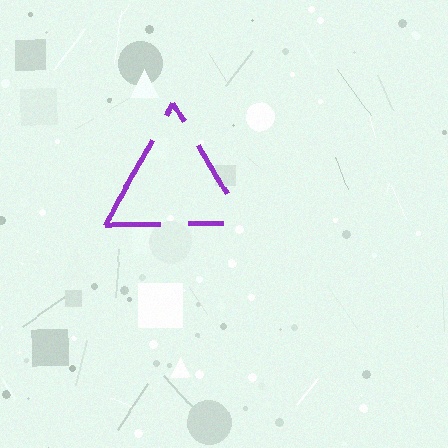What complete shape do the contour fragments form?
The contour fragments form a triangle.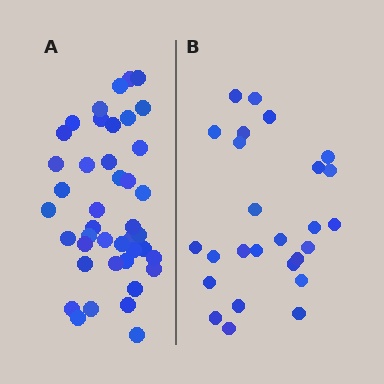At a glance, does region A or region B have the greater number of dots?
Region A (the left region) has more dots.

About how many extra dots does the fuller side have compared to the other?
Region A has approximately 15 more dots than region B.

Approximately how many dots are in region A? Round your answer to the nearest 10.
About 40 dots. (The exact count is 42, which rounds to 40.)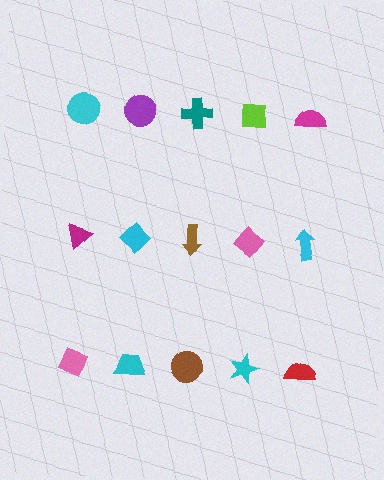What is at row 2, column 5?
A cyan arrow.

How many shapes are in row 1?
5 shapes.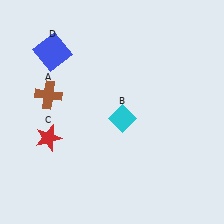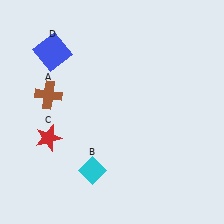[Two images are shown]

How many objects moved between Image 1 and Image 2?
1 object moved between the two images.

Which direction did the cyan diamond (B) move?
The cyan diamond (B) moved down.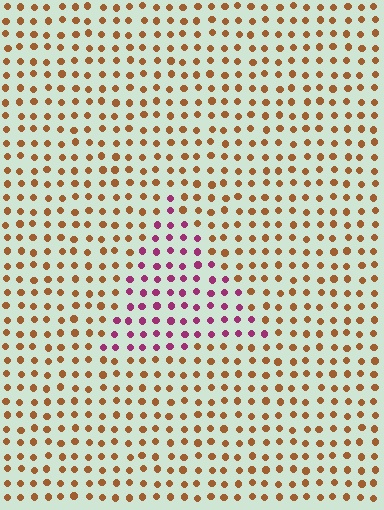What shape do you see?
I see a triangle.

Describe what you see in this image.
The image is filled with small brown elements in a uniform arrangement. A triangle-shaped region is visible where the elements are tinted to a slightly different hue, forming a subtle color boundary.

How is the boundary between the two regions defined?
The boundary is defined purely by a slight shift in hue (about 62 degrees). Spacing, size, and orientation are identical on both sides.